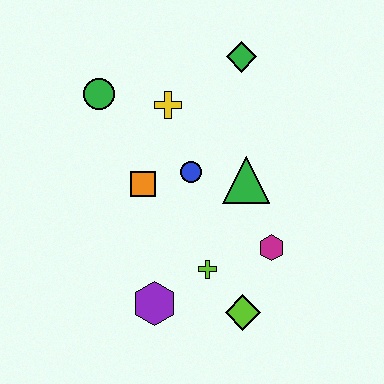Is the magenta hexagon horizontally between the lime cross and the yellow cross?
No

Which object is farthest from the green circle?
The lime diamond is farthest from the green circle.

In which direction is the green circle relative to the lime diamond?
The green circle is above the lime diamond.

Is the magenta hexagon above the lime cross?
Yes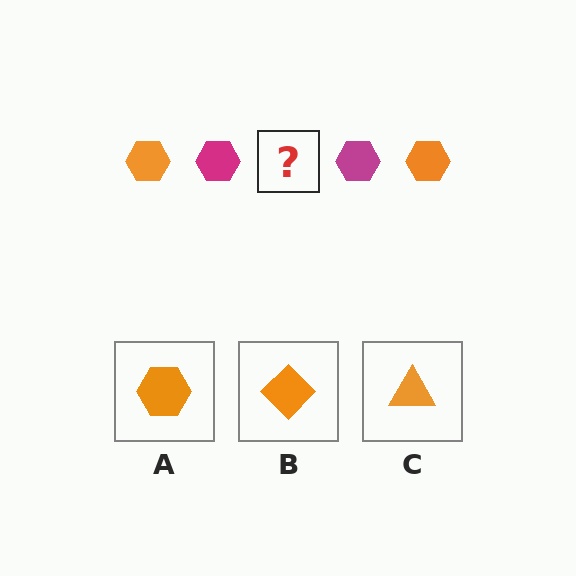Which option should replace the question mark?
Option A.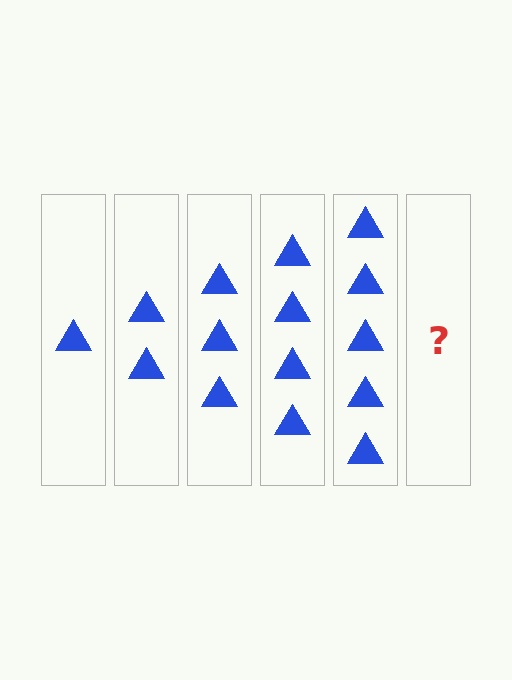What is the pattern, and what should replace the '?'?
The pattern is that each step adds one more triangle. The '?' should be 6 triangles.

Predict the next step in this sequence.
The next step is 6 triangles.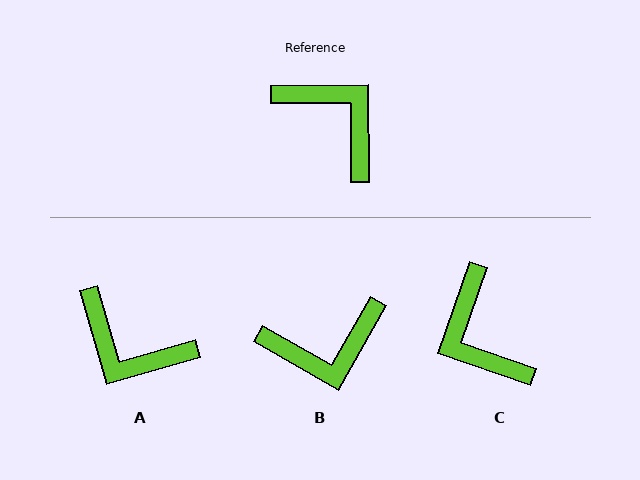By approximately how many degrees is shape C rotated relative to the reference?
Approximately 160 degrees counter-clockwise.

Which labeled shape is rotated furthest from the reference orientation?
A, about 164 degrees away.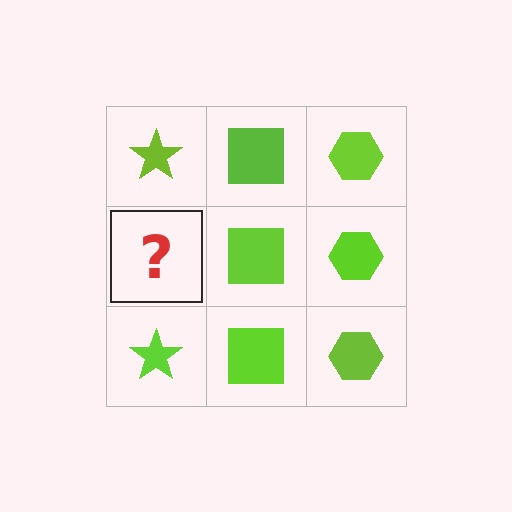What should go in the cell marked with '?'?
The missing cell should contain a lime star.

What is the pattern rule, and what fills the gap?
The rule is that each column has a consistent shape. The gap should be filled with a lime star.